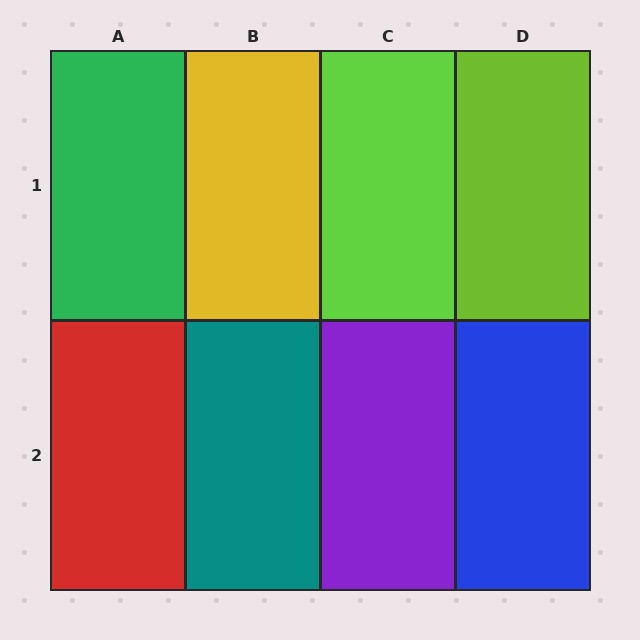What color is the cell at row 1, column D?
Lime.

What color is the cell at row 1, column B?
Yellow.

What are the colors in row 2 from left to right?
Red, teal, purple, blue.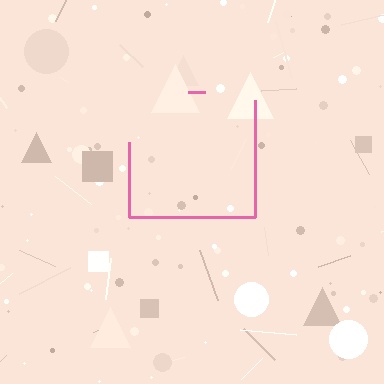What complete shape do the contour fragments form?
The contour fragments form a square.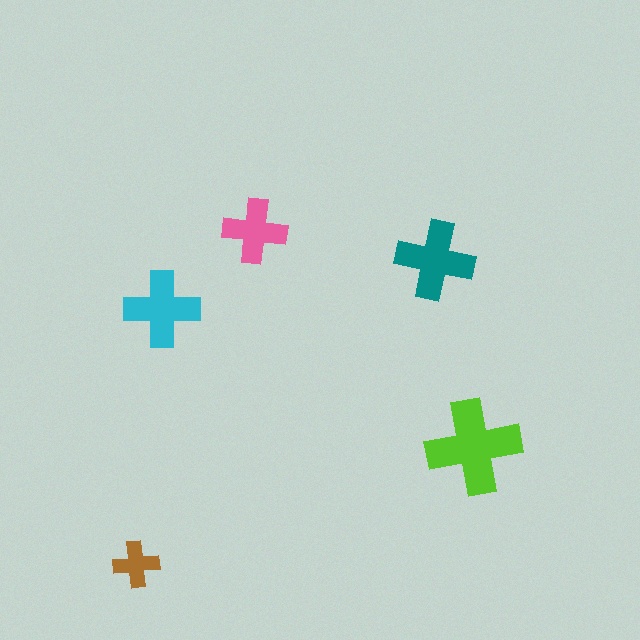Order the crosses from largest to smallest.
the lime one, the teal one, the cyan one, the pink one, the brown one.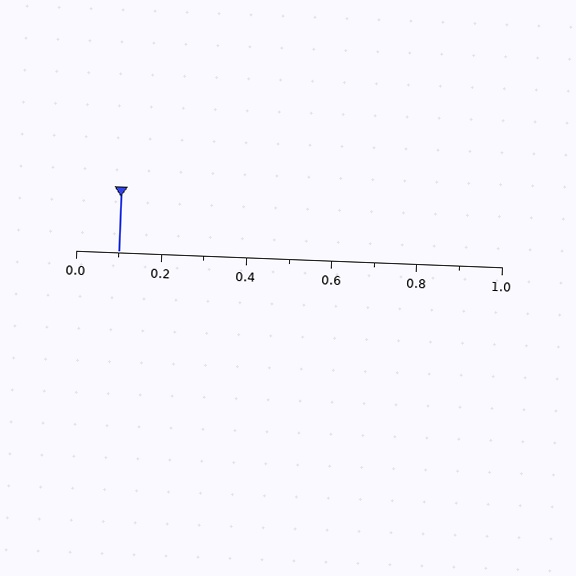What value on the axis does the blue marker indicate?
The marker indicates approximately 0.1.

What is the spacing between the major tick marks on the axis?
The major ticks are spaced 0.2 apart.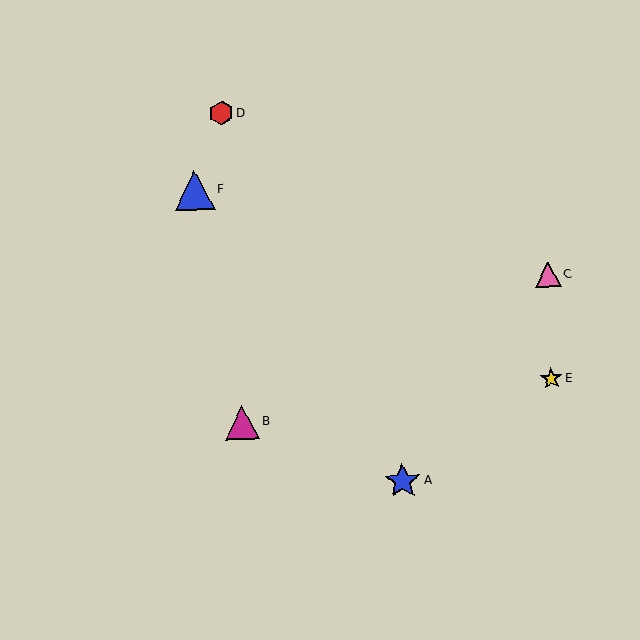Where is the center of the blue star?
The center of the blue star is at (403, 481).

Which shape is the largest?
The blue triangle (labeled F) is the largest.